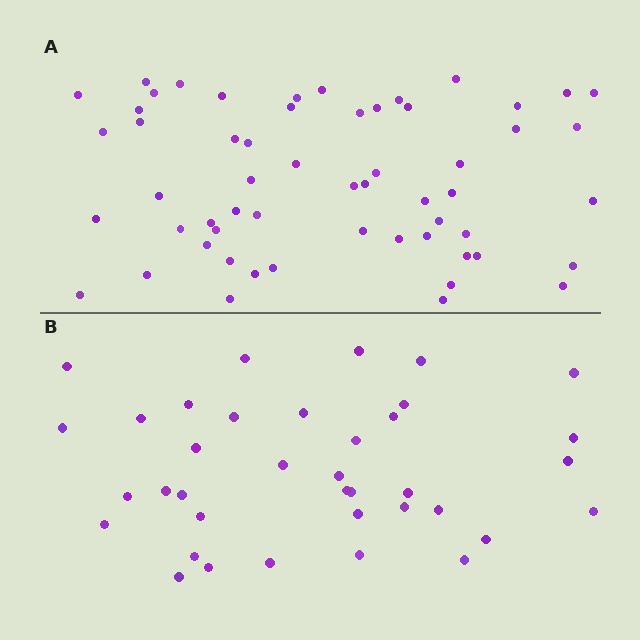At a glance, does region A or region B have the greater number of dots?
Region A (the top region) has more dots.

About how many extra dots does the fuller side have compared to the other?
Region A has approximately 20 more dots than region B.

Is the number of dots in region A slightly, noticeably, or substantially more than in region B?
Region A has substantially more. The ratio is roughly 1.5 to 1.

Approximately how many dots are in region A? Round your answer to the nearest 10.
About 60 dots. (The exact count is 57, which rounds to 60.)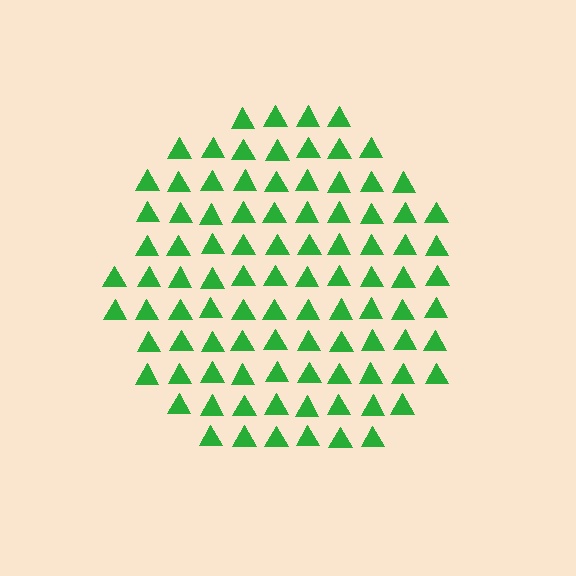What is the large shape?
The large shape is a circle.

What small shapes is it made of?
It is made of small triangles.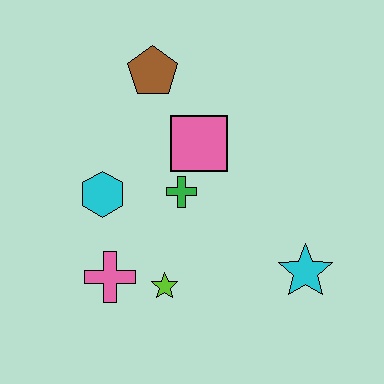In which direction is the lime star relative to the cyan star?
The lime star is to the left of the cyan star.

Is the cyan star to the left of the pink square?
No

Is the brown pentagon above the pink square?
Yes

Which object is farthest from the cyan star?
The brown pentagon is farthest from the cyan star.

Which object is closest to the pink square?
The green cross is closest to the pink square.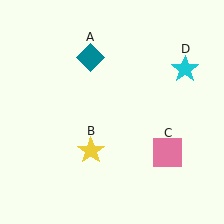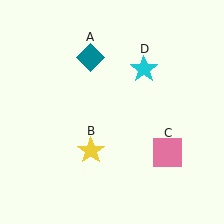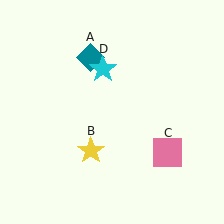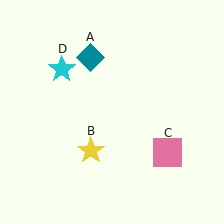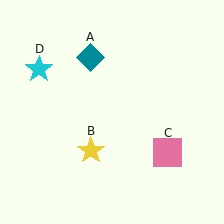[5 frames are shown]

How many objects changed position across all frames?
1 object changed position: cyan star (object D).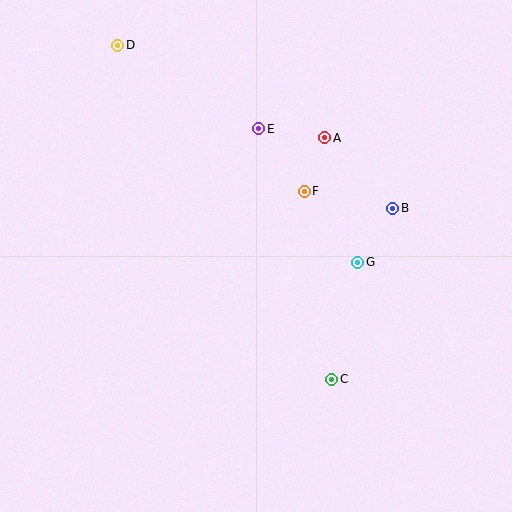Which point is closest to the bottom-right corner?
Point C is closest to the bottom-right corner.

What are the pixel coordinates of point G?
Point G is at (358, 262).